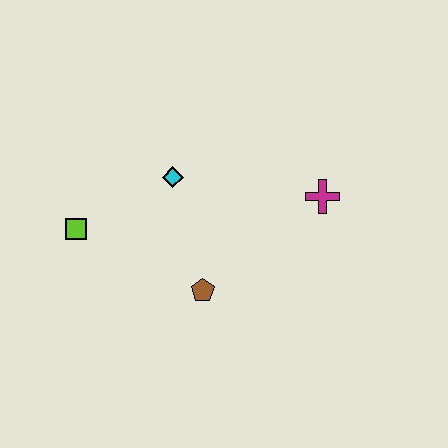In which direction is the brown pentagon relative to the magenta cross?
The brown pentagon is to the left of the magenta cross.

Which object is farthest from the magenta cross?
The lime square is farthest from the magenta cross.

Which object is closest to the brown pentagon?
The cyan diamond is closest to the brown pentagon.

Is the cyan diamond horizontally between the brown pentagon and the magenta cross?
No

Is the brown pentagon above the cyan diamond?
No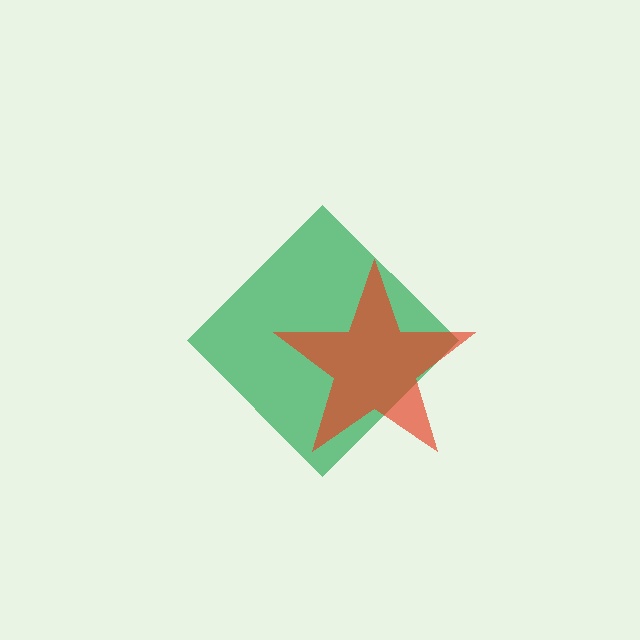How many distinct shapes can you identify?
There are 2 distinct shapes: a green diamond, a red star.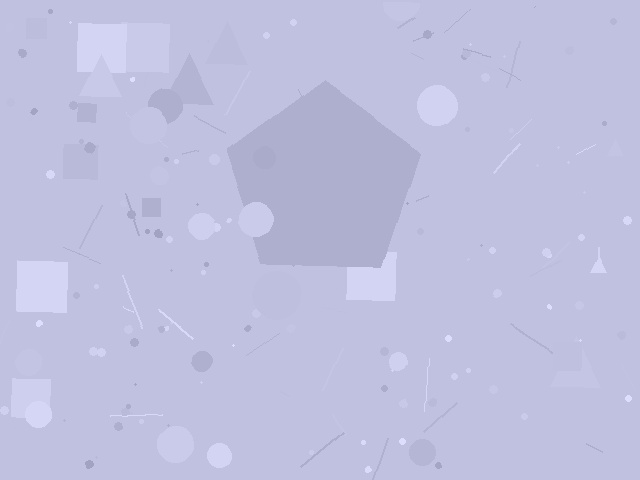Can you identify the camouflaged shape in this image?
The camouflaged shape is a pentagon.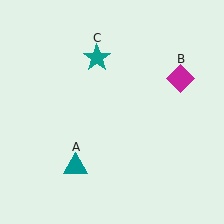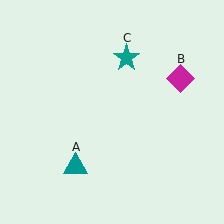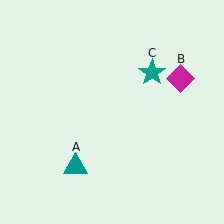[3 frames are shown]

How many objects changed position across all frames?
1 object changed position: teal star (object C).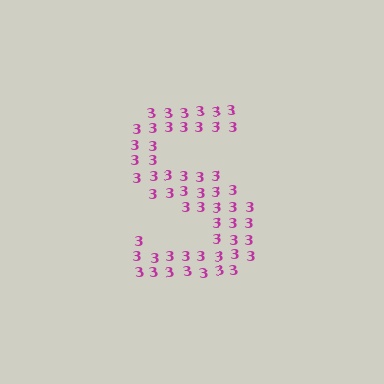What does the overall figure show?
The overall figure shows the letter S.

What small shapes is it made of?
It is made of small digit 3's.